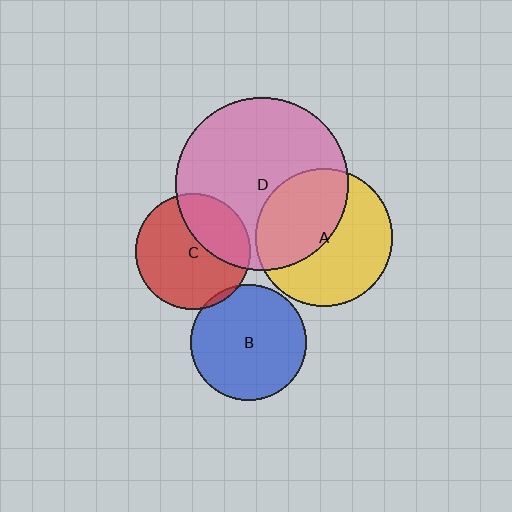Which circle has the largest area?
Circle D (pink).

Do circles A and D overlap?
Yes.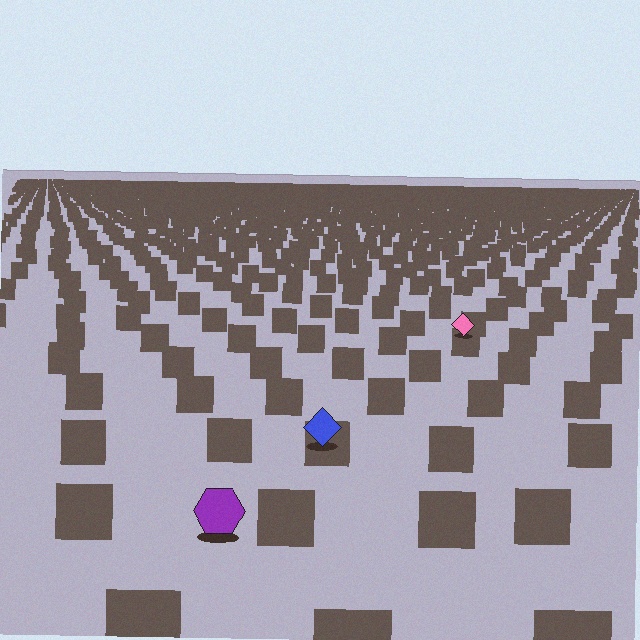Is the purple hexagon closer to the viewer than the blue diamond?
Yes. The purple hexagon is closer — you can tell from the texture gradient: the ground texture is coarser near it.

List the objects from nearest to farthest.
From nearest to farthest: the purple hexagon, the blue diamond, the pink diamond.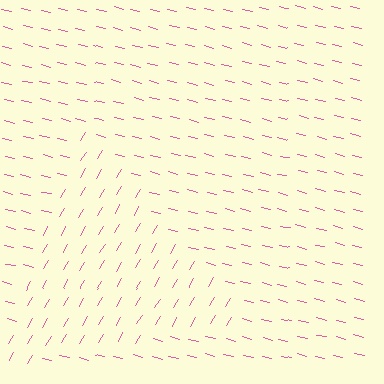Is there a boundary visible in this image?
Yes, there is a texture boundary formed by a change in line orientation.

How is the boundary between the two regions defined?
The boundary is defined purely by a change in line orientation (approximately 74 degrees difference). All lines are the same color and thickness.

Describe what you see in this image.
The image is filled with small pink line segments. A triangle region in the image has lines oriented differently from the surrounding lines, creating a visible texture boundary.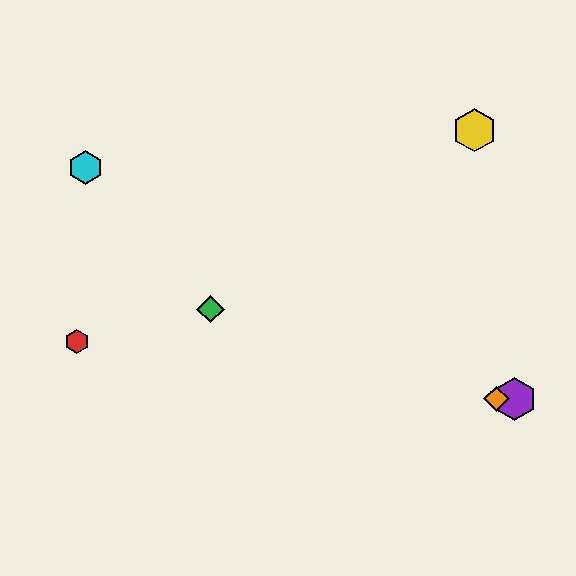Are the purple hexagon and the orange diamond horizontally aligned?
Yes, both are at y≈399.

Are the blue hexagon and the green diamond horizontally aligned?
No, the blue hexagon is at y≈399 and the green diamond is at y≈309.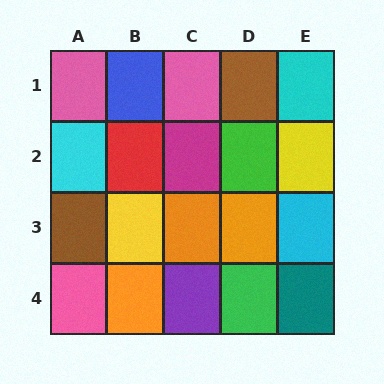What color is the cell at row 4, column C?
Purple.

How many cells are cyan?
3 cells are cyan.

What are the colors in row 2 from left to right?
Cyan, red, magenta, green, yellow.